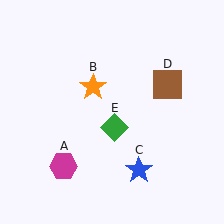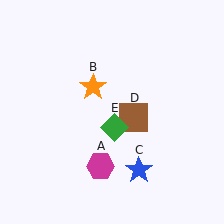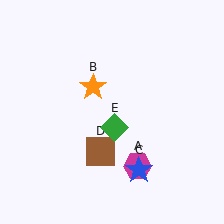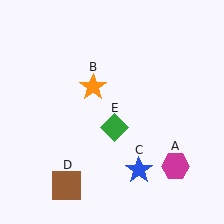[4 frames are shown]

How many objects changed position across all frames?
2 objects changed position: magenta hexagon (object A), brown square (object D).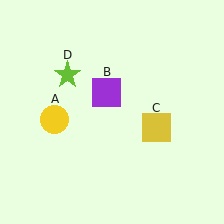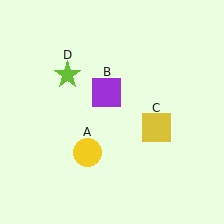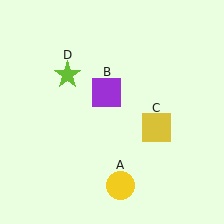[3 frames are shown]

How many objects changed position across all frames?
1 object changed position: yellow circle (object A).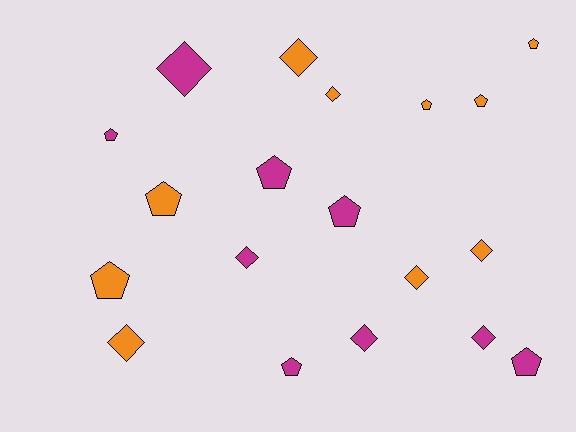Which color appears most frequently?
Orange, with 10 objects.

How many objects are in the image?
There are 19 objects.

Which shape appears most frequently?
Pentagon, with 10 objects.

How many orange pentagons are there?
There are 5 orange pentagons.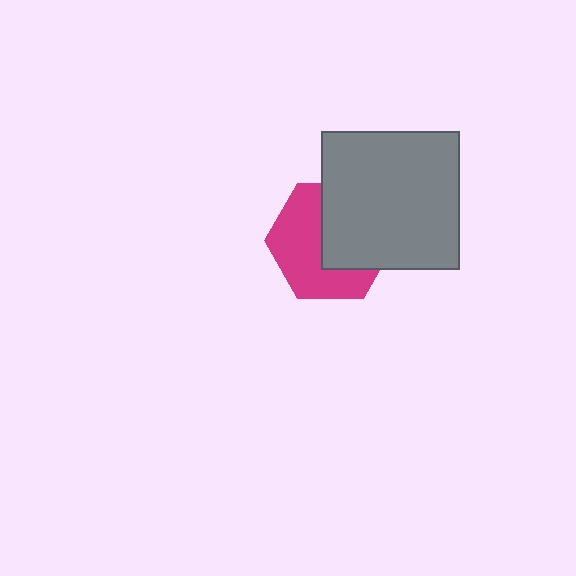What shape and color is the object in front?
The object in front is a gray square.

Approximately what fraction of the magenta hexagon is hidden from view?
Roughly 46% of the magenta hexagon is hidden behind the gray square.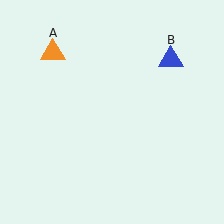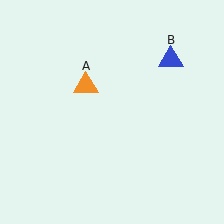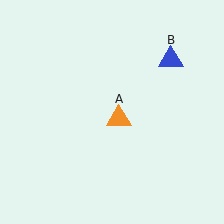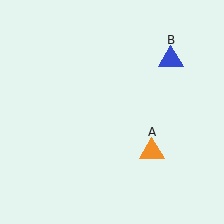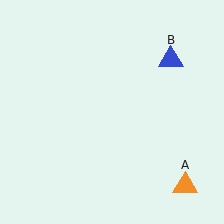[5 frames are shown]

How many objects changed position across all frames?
1 object changed position: orange triangle (object A).